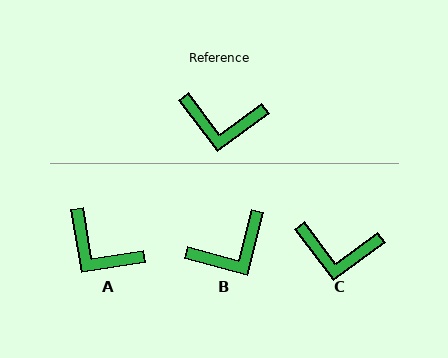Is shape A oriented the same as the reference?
No, it is off by about 28 degrees.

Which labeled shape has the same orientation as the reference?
C.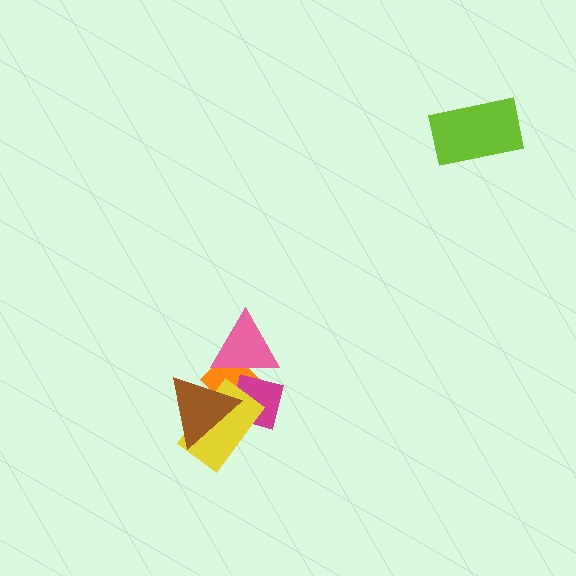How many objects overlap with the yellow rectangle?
3 objects overlap with the yellow rectangle.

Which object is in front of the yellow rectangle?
The brown triangle is in front of the yellow rectangle.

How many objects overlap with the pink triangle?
2 objects overlap with the pink triangle.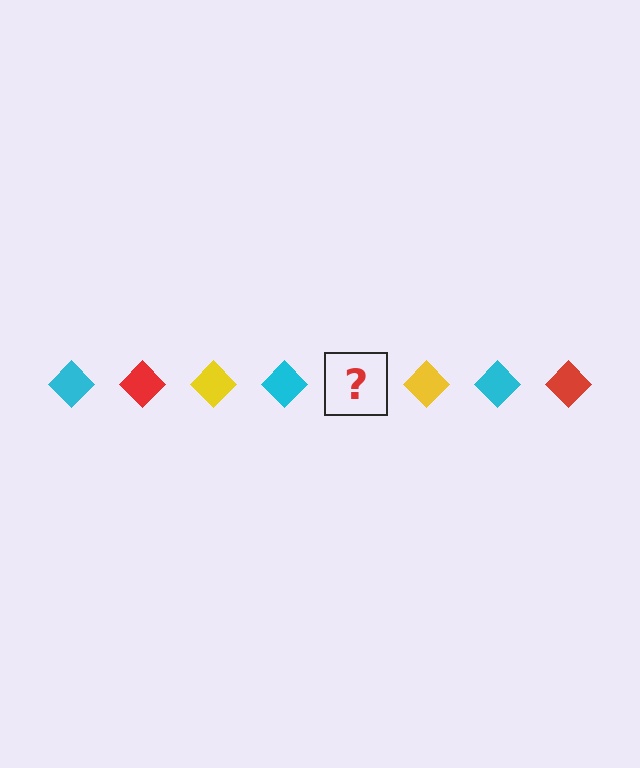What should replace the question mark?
The question mark should be replaced with a red diamond.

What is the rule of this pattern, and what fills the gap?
The rule is that the pattern cycles through cyan, red, yellow diamonds. The gap should be filled with a red diamond.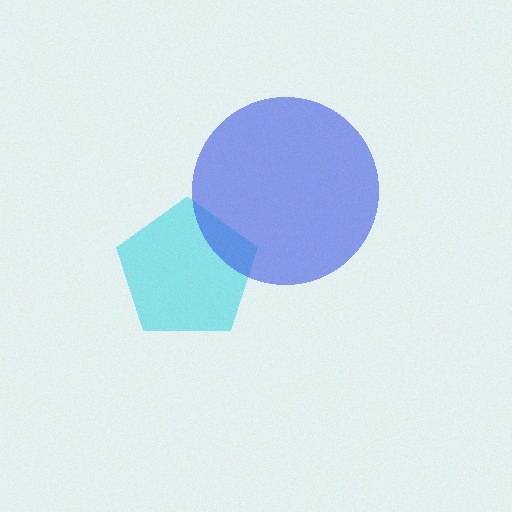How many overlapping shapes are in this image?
There are 2 overlapping shapes in the image.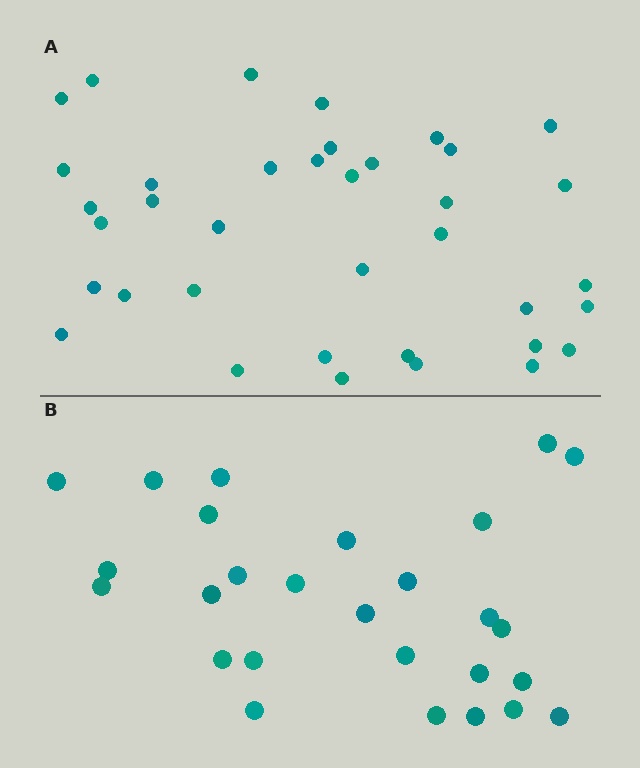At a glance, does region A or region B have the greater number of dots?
Region A (the top region) has more dots.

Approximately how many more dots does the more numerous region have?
Region A has roughly 10 or so more dots than region B.